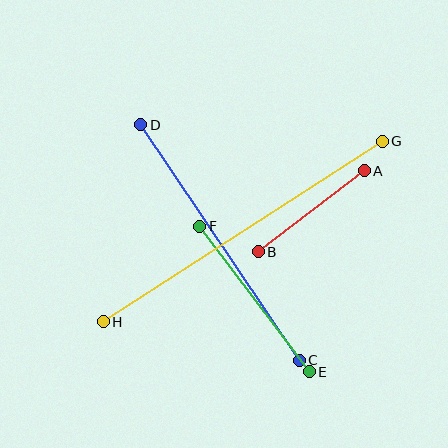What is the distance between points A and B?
The distance is approximately 133 pixels.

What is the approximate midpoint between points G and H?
The midpoint is at approximately (243, 232) pixels.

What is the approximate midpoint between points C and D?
The midpoint is at approximately (220, 243) pixels.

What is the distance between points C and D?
The distance is approximately 284 pixels.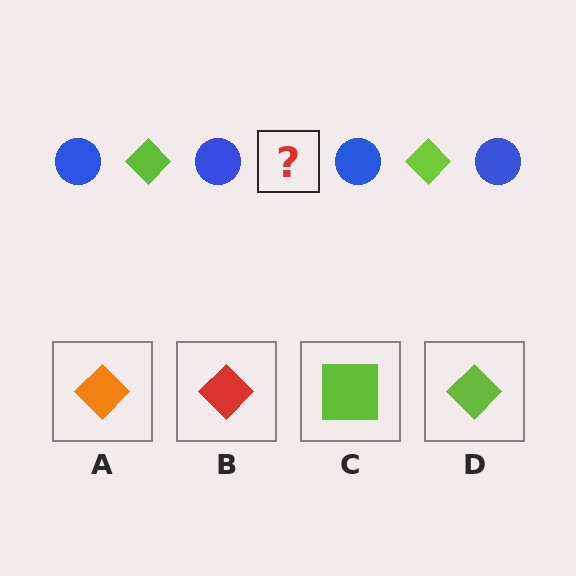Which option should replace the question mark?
Option D.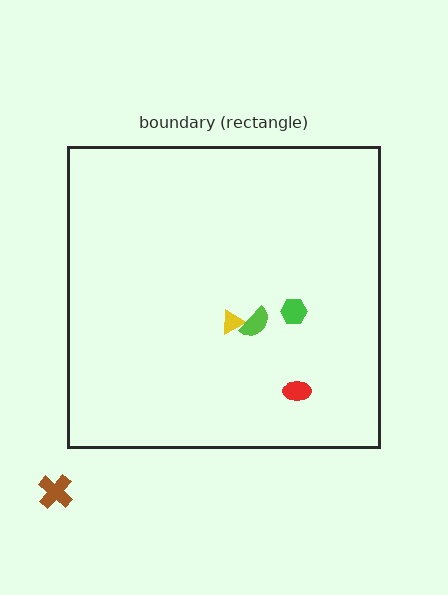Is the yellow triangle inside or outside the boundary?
Inside.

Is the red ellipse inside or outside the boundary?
Inside.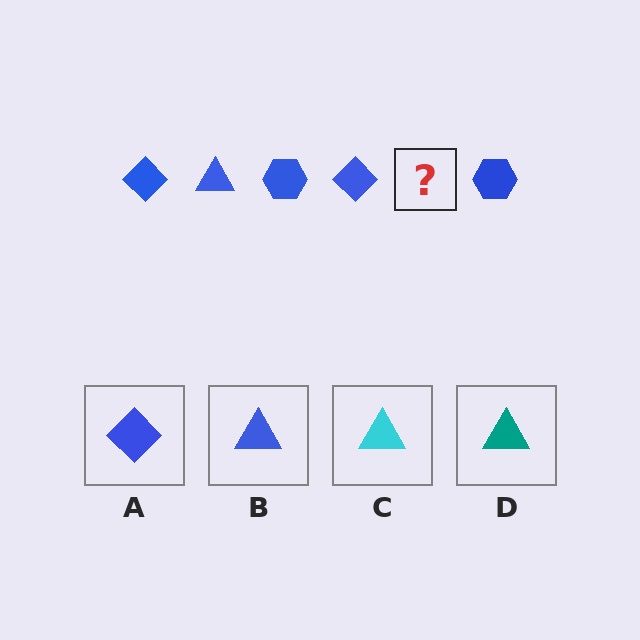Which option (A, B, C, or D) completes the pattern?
B.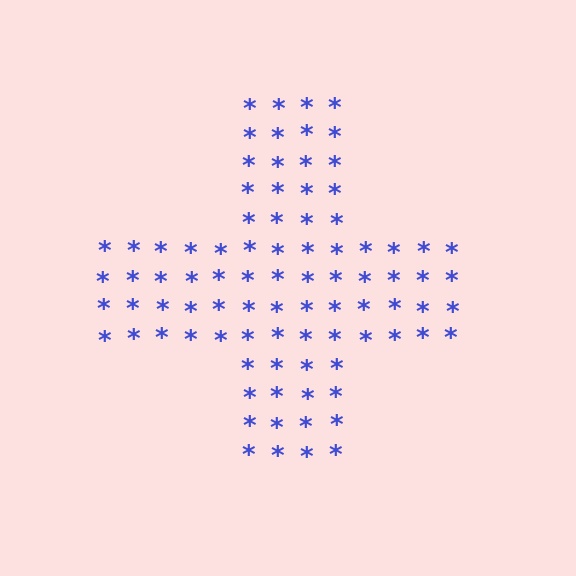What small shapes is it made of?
It is made of small asterisks.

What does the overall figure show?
The overall figure shows a cross.